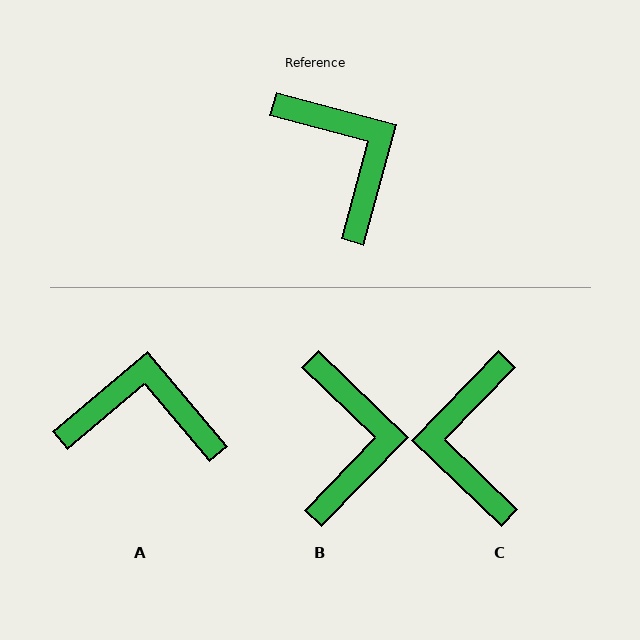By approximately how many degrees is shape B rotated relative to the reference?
Approximately 29 degrees clockwise.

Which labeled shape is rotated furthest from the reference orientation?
C, about 151 degrees away.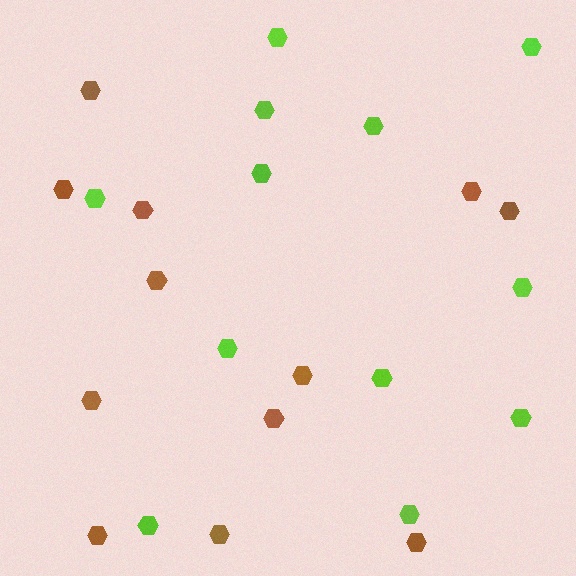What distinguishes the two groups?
There are 2 groups: one group of brown hexagons (12) and one group of lime hexagons (12).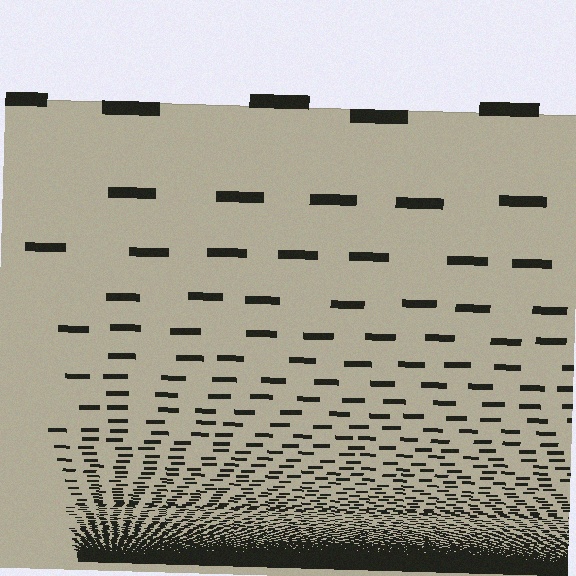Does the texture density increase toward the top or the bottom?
Density increases toward the bottom.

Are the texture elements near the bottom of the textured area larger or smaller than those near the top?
Smaller. The gradient is inverted — elements near the bottom are smaller and denser.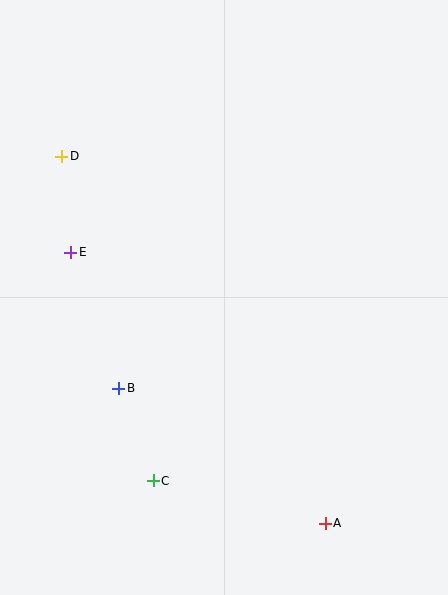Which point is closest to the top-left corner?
Point D is closest to the top-left corner.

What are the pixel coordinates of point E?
Point E is at (71, 252).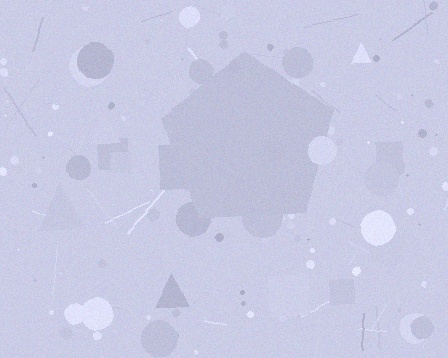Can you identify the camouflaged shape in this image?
The camouflaged shape is a pentagon.